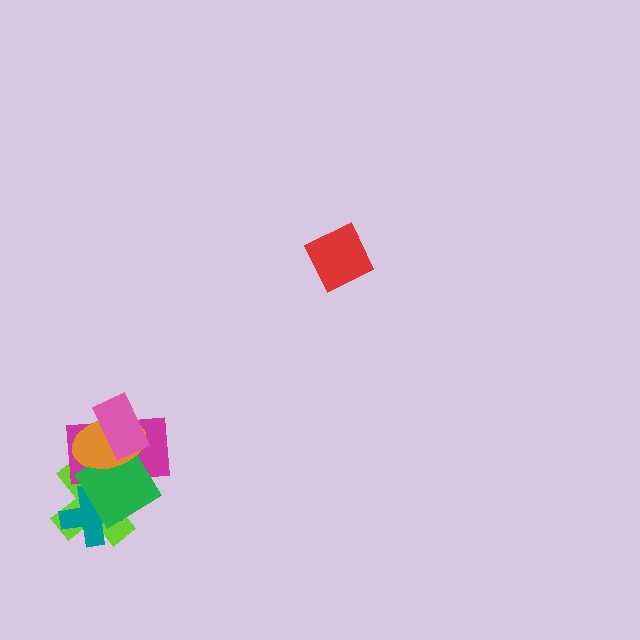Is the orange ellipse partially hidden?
Yes, it is partially covered by another shape.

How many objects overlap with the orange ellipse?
4 objects overlap with the orange ellipse.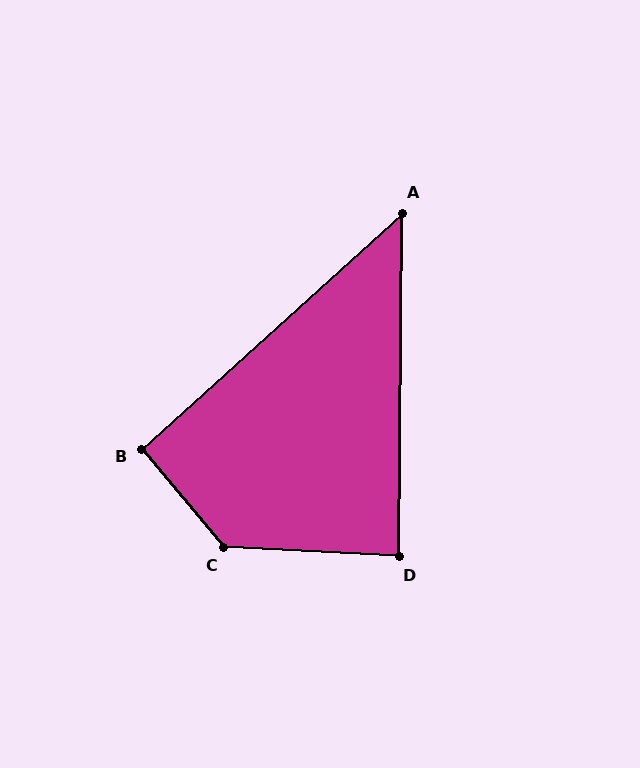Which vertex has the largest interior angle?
C, at approximately 133 degrees.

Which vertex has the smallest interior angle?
A, at approximately 47 degrees.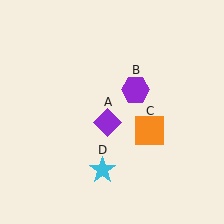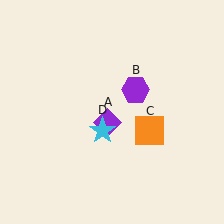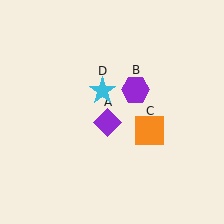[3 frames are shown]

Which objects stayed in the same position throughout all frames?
Purple diamond (object A) and purple hexagon (object B) and orange square (object C) remained stationary.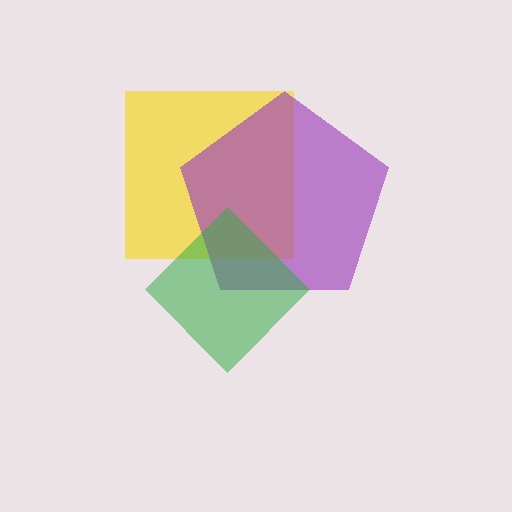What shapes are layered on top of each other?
The layered shapes are: a yellow square, a purple pentagon, a green diamond.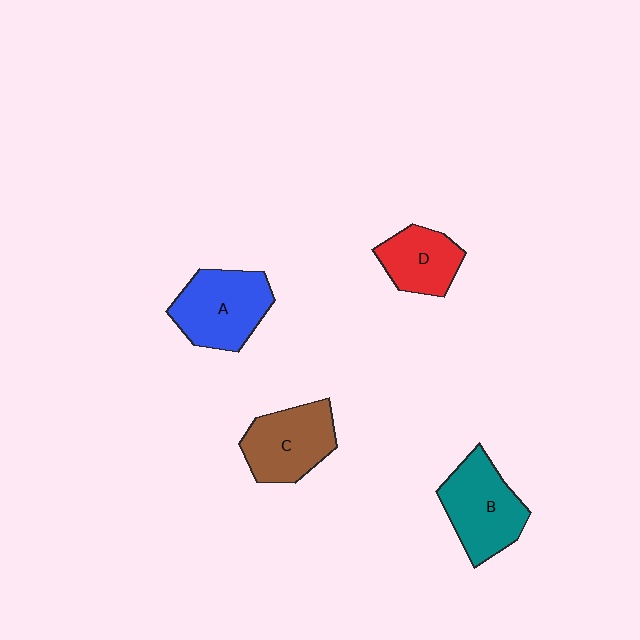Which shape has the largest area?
Shape B (teal).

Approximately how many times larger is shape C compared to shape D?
Approximately 1.3 times.